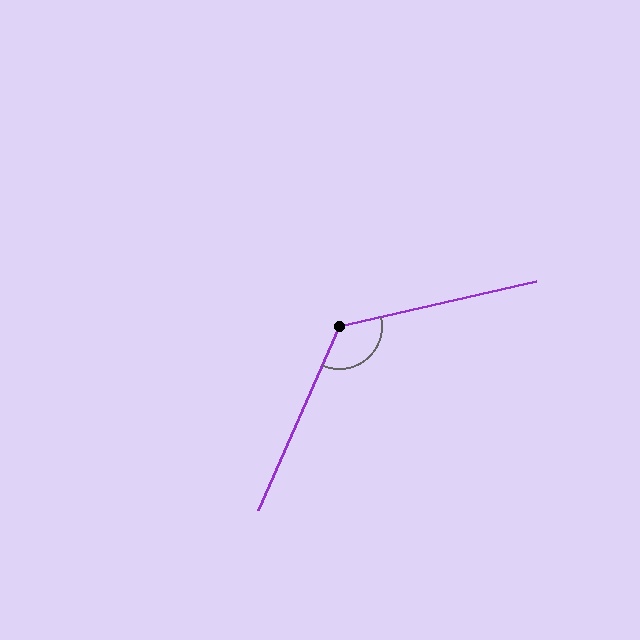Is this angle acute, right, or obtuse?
It is obtuse.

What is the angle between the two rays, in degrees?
Approximately 127 degrees.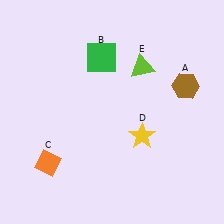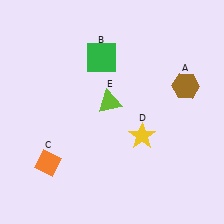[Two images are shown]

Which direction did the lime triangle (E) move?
The lime triangle (E) moved down.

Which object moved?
The lime triangle (E) moved down.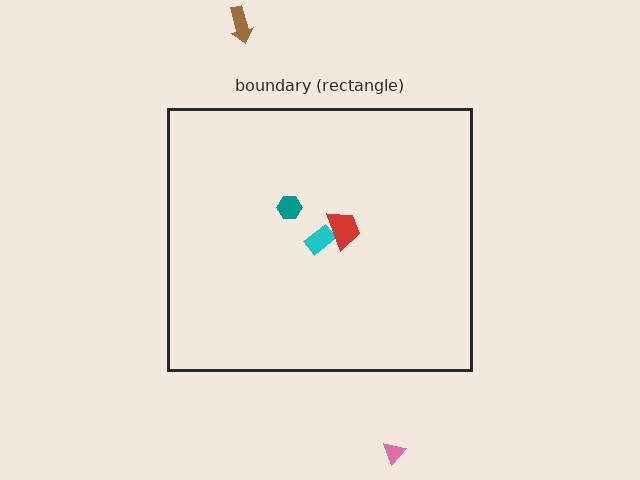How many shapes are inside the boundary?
3 inside, 2 outside.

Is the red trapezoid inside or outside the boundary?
Inside.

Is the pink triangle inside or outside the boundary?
Outside.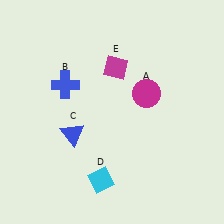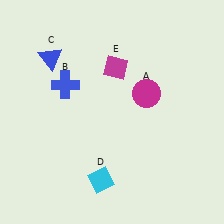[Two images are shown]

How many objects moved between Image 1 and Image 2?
1 object moved between the two images.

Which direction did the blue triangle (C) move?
The blue triangle (C) moved up.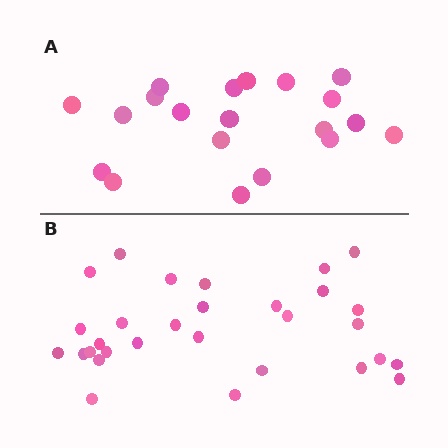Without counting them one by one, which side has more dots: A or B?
Region B (the bottom region) has more dots.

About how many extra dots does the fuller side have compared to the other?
Region B has roughly 10 or so more dots than region A.